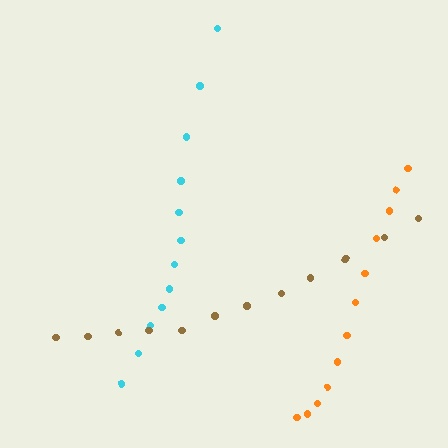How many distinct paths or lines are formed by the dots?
There are 3 distinct paths.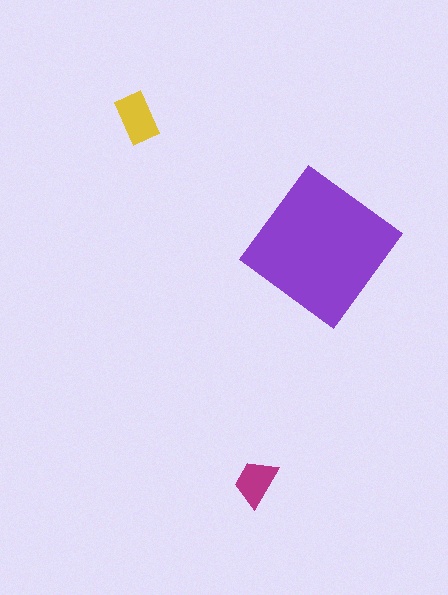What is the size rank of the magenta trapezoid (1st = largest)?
3rd.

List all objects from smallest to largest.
The magenta trapezoid, the yellow rectangle, the purple diamond.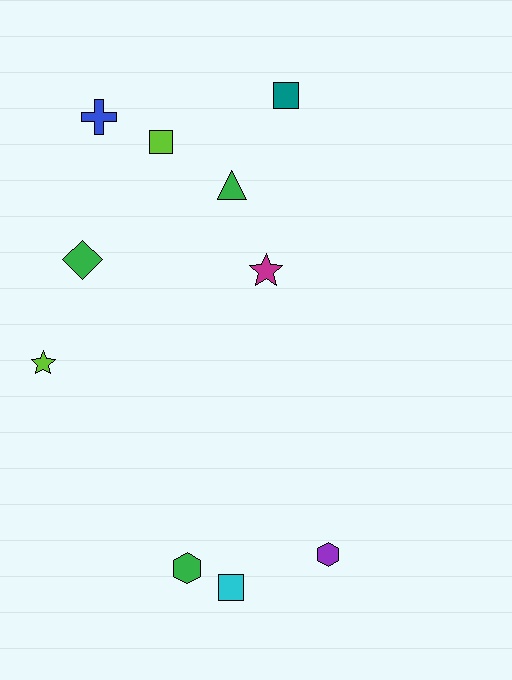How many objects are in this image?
There are 10 objects.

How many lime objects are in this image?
There are 2 lime objects.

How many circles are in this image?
There are no circles.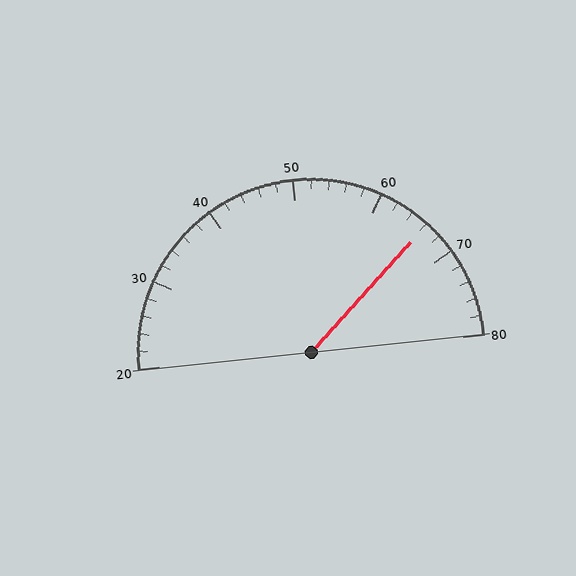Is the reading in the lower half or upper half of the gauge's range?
The reading is in the upper half of the range (20 to 80).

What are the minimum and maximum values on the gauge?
The gauge ranges from 20 to 80.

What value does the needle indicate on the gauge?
The needle indicates approximately 66.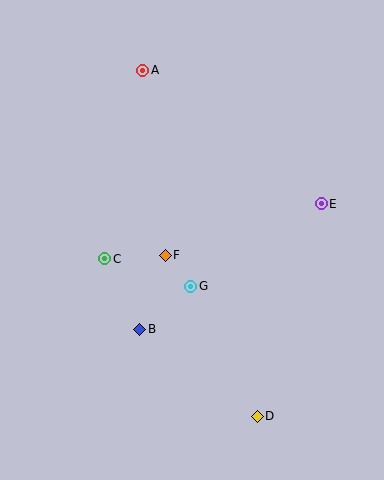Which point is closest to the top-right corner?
Point E is closest to the top-right corner.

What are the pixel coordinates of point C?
Point C is at (105, 259).